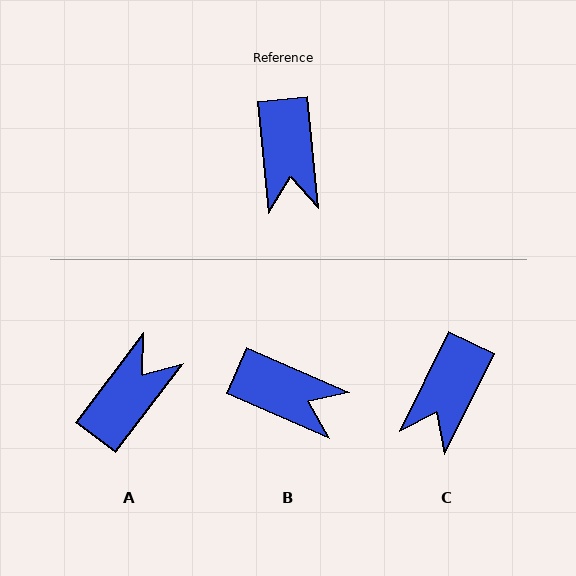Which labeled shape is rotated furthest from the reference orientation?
A, about 137 degrees away.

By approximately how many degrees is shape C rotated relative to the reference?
Approximately 32 degrees clockwise.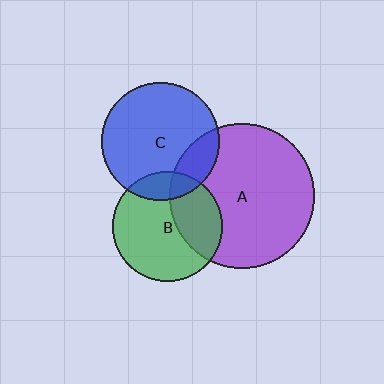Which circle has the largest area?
Circle A (purple).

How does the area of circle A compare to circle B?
Approximately 1.7 times.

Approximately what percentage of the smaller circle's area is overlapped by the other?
Approximately 35%.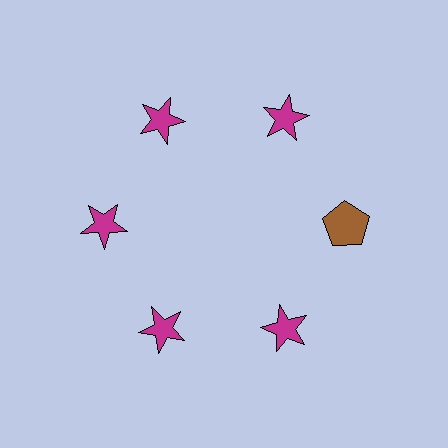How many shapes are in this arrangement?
There are 6 shapes arranged in a ring pattern.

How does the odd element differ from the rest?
It differs in both color (brown instead of magenta) and shape (pentagon instead of star).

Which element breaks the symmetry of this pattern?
The brown pentagon at roughly the 3 o'clock position breaks the symmetry. All other shapes are magenta stars.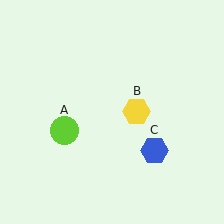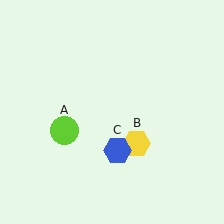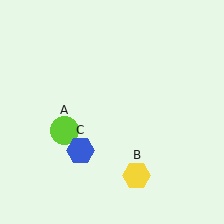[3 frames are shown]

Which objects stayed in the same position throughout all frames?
Lime circle (object A) remained stationary.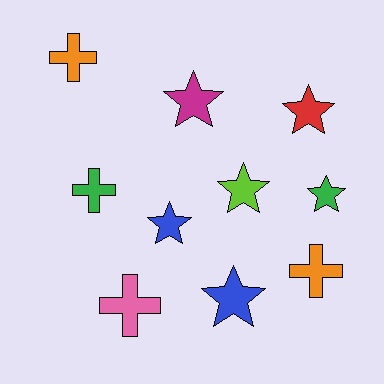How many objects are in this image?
There are 10 objects.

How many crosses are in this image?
There are 4 crosses.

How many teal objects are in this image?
There are no teal objects.